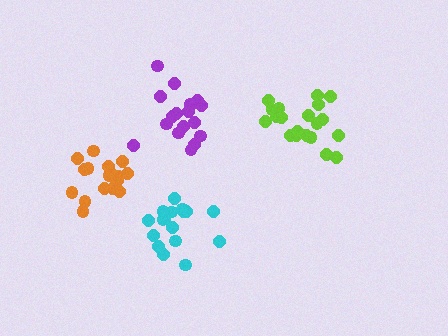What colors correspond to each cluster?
The clusters are colored: purple, lime, cyan, orange.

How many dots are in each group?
Group 1: 18 dots, Group 2: 20 dots, Group 3: 17 dots, Group 4: 17 dots (72 total).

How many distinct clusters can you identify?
There are 4 distinct clusters.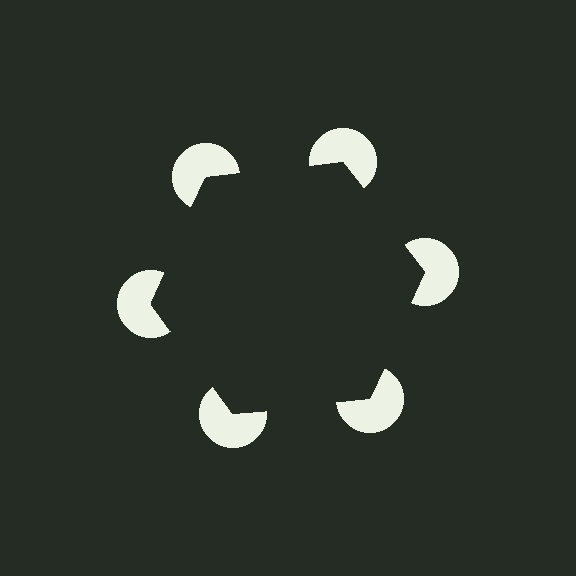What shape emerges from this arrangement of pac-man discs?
An illusory hexagon — its edges are inferred from the aligned wedge cuts in the pac-man discs, not physically drawn.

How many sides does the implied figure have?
6 sides.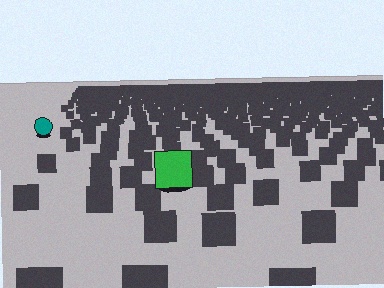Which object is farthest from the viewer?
The teal circle is farthest from the viewer. It appears smaller and the ground texture around it is denser.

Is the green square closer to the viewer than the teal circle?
Yes. The green square is closer — you can tell from the texture gradient: the ground texture is coarser near it.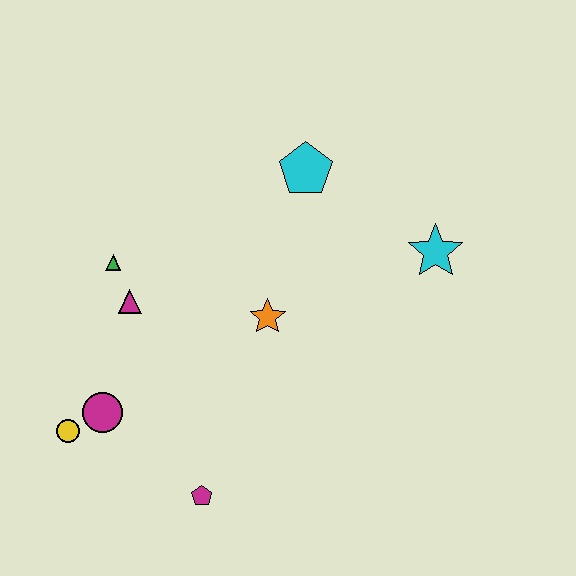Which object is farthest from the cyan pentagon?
The yellow circle is farthest from the cyan pentagon.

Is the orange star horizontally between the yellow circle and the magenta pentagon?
No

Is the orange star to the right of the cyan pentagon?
No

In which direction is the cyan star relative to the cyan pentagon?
The cyan star is to the right of the cyan pentagon.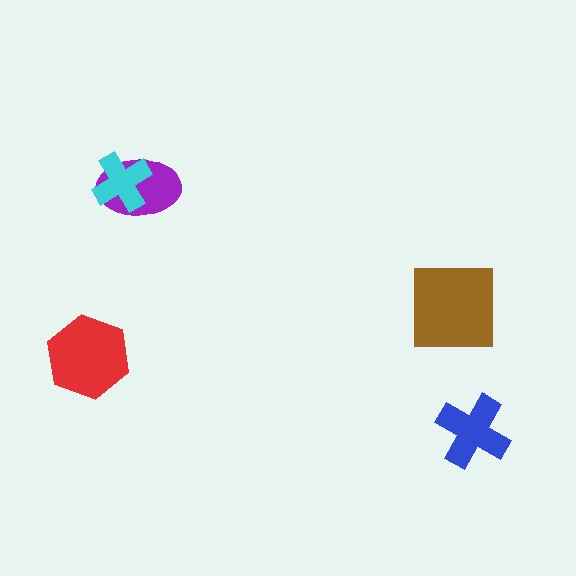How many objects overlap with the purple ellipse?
1 object overlaps with the purple ellipse.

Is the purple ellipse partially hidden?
Yes, it is partially covered by another shape.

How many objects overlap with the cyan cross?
1 object overlaps with the cyan cross.